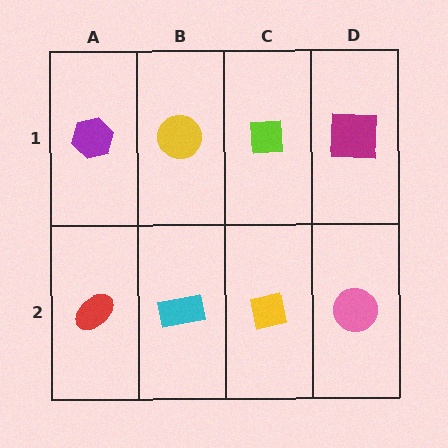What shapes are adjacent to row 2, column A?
A purple hexagon (row 1, column A), a cyan rectangle (row 2, column B).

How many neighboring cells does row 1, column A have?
2.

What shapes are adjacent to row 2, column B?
A yellow circle (row 1, column B), a red ellipse (row 2, column A), a yellow square (row 2, column C).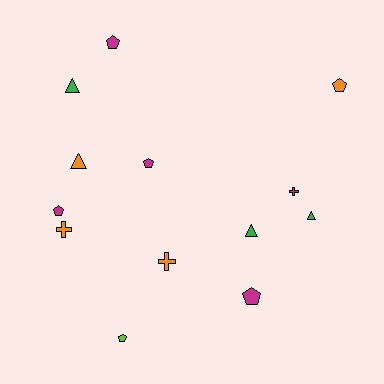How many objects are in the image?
There are 13 objects.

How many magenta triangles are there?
There are no magenta triangles.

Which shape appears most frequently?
Pentagon, with 6 objects.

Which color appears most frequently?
Magenta, with 5 objects.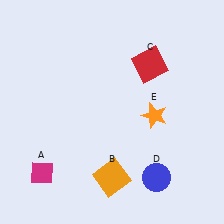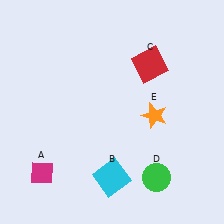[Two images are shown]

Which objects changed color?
B changed from orange to cyan. D changed from blue to green.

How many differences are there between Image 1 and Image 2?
There are 2 differences between the two images.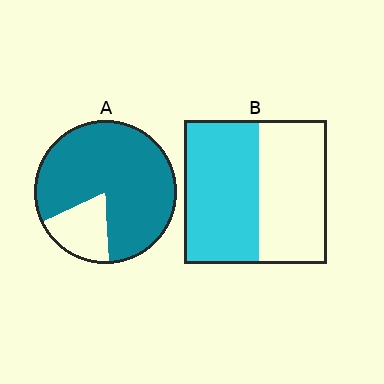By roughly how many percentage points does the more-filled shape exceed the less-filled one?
By roughly 30 percentage points (A over B).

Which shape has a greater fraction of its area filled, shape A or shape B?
Shape A.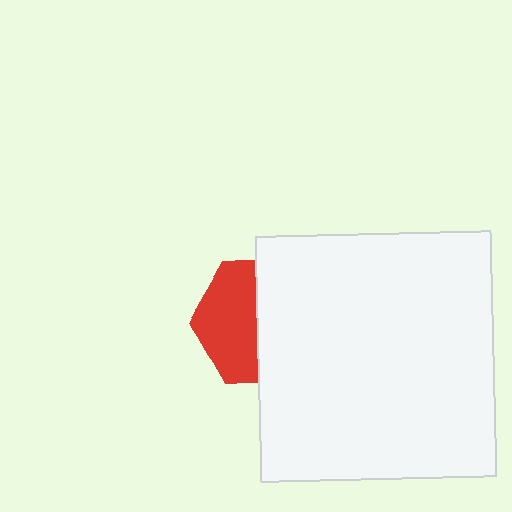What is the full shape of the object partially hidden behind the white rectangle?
The partially hidden object is a red hexagon.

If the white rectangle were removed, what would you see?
You would see the complete red hexagon.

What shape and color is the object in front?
The object in front is a white rectangle.